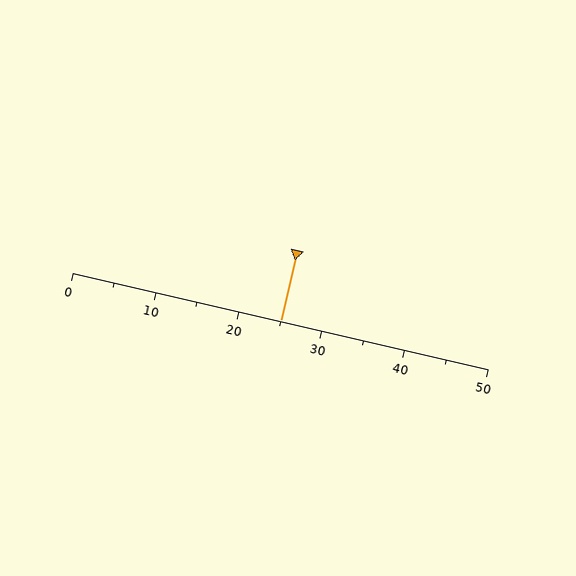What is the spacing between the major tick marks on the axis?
The major ticks are spaced 10 apart.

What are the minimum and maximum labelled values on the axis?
The axis runs from 0 to 50.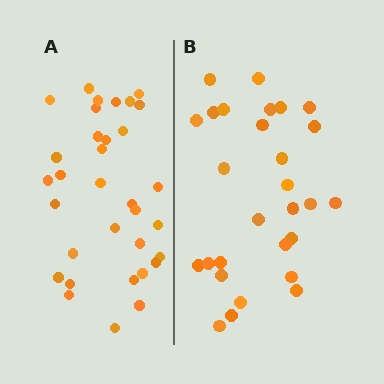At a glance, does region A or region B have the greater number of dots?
Region A (the left region) has more dots.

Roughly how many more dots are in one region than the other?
Region A has about 5 more dots than region B.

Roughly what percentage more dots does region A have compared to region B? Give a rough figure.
About 20% more.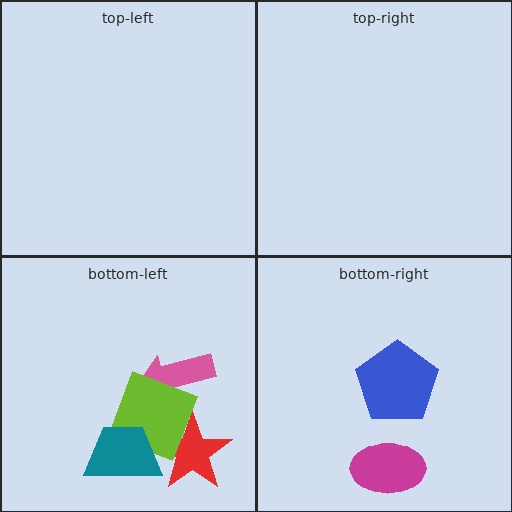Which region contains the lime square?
The bottom-left region.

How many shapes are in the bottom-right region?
2.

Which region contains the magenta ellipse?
The bottom-right region.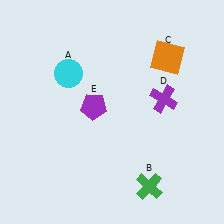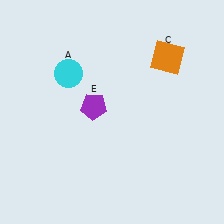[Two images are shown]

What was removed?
The purple cross (D), the green cross (B) were removed in Image 2.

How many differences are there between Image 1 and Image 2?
There are 2 differences between the two images.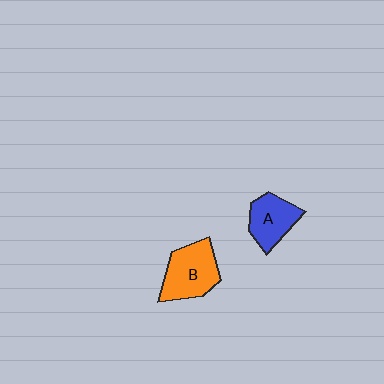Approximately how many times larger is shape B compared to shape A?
Approximately 1.3 times.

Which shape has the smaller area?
Shape A (blue).